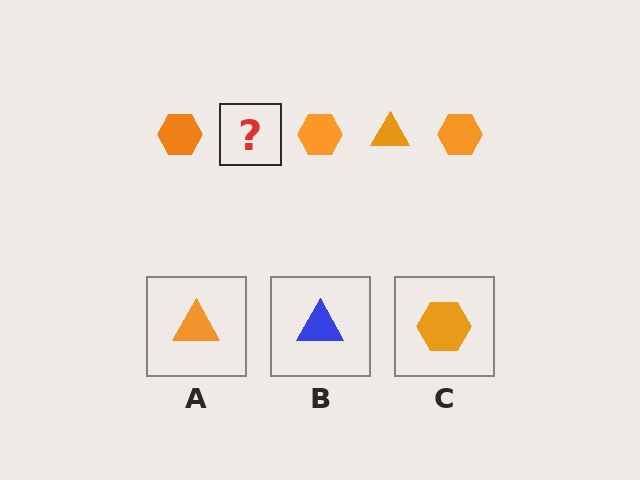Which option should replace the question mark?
Option A.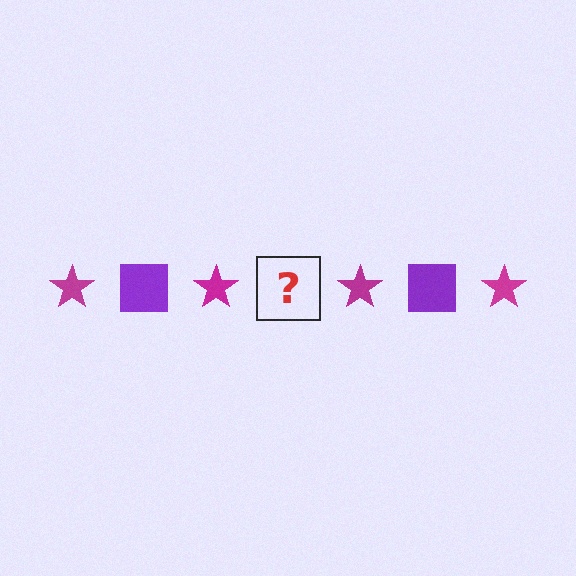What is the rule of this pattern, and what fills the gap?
The rule is that the pattern alternates between magenta star and purple square. The gap should be filled with a purple square.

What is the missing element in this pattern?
The missing element is a purple square.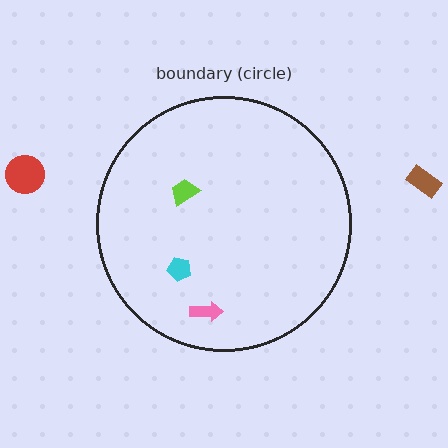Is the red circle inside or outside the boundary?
Outside.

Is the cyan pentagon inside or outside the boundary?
Inside.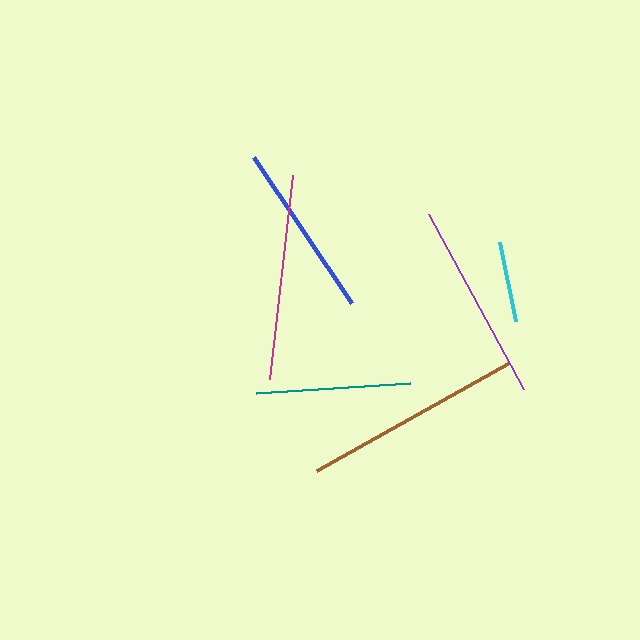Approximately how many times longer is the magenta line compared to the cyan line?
The magenta line is approximately 2.6 times the length of the cyan line.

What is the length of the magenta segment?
The magenta segment is approximately 205 pixels long.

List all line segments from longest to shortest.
From longest to shortest: brown, magenta, purple, blue, teal, cyan.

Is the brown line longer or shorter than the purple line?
The brown line is longer than the purple line.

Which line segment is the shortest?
The cyan line is the shortest at approximately 80 pixels.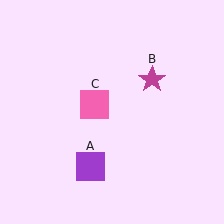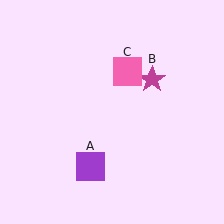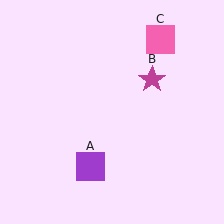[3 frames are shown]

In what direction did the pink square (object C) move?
The pink square (object C) moved up and to the right.